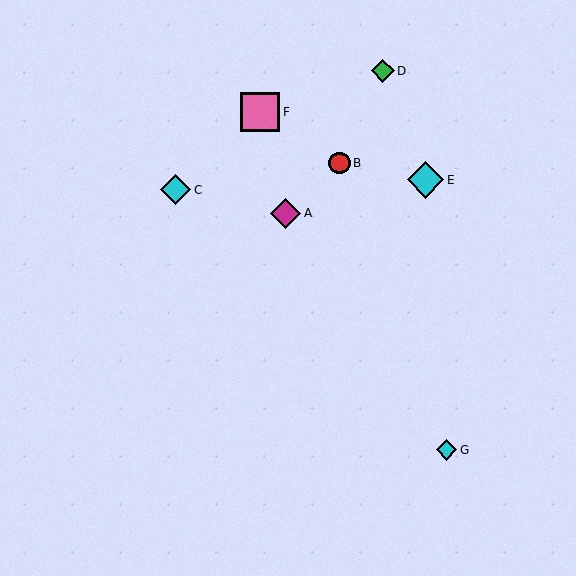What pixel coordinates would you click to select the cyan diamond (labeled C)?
Click at (176, 190) to select the cyan diamond C.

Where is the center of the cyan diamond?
The center of the cyan diamond is at (425, 180).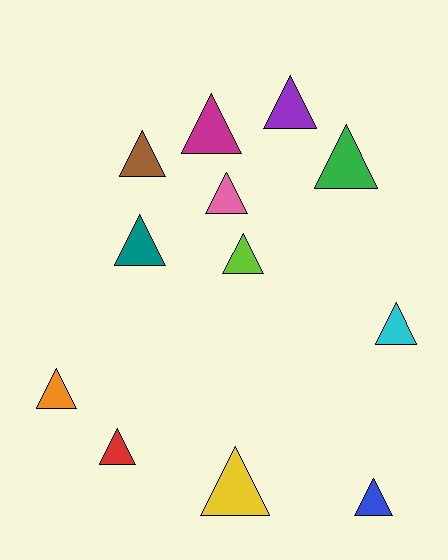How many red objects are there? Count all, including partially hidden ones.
There is 1 red object.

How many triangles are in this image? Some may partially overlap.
There are 12 triangles.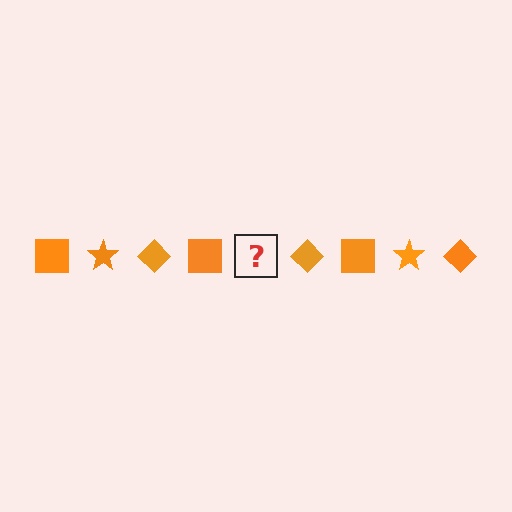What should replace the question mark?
The question mark should be replaced with an orange star.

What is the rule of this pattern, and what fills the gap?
The rule is that the pattern cycles through square, star, diamond shapes in orange. The gap should be filled with an orange star.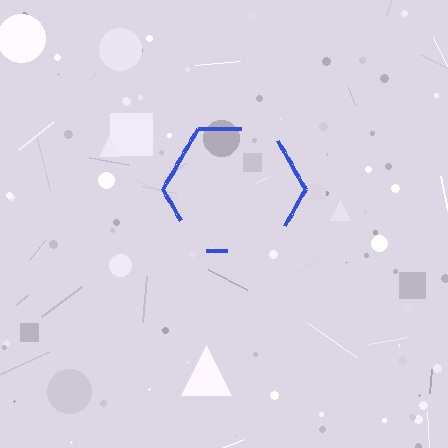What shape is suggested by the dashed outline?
The dashed outline suggests a hexagon.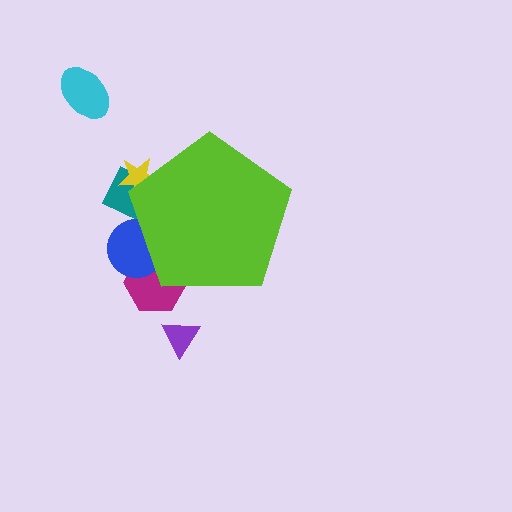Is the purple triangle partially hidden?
No, the purple triangle is fully visible.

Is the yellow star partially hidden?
Yes, the yellow star is partially hidden behind the lime pentagon.